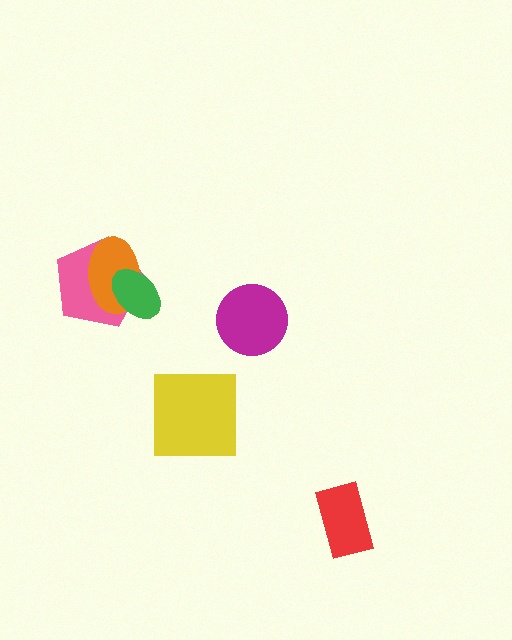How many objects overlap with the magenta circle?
0 objects overlap with the magenta circle.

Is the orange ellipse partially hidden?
Yes, it is partially covered by another shape.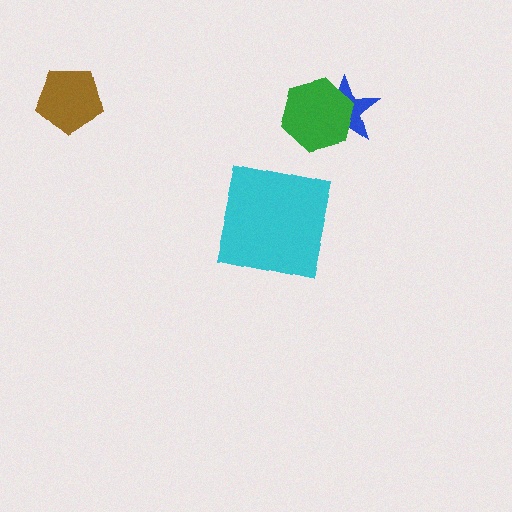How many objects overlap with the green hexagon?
1 object overlaps with the green hexagon.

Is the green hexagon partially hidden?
No, no other shape covers it.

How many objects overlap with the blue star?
1 object overlaps with the blue star.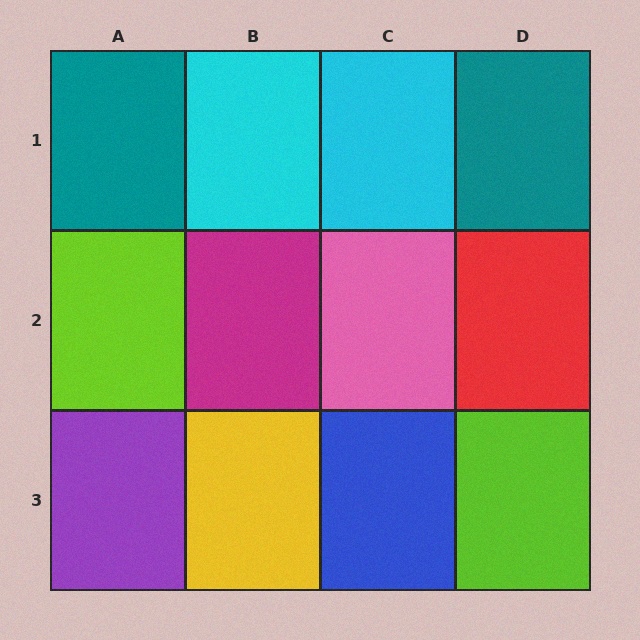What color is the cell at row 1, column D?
Teal.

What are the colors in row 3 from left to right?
Purple, yellow, blue, lime.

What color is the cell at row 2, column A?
Lime.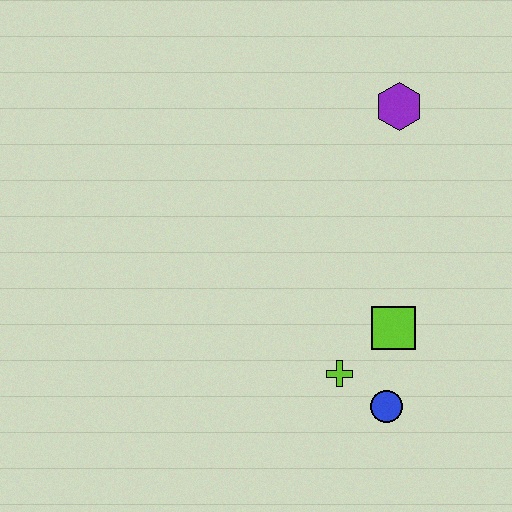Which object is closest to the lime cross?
The blue circle is closest to the lime cross.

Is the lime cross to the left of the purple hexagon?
Yes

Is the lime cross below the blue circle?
No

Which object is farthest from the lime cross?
The purple hexagon is farthest from the lime cross.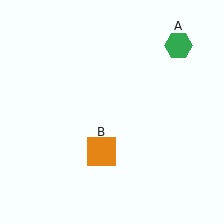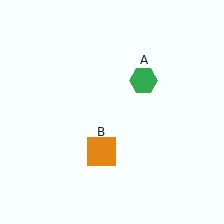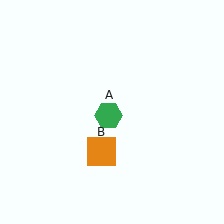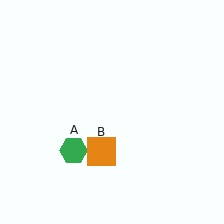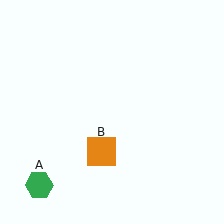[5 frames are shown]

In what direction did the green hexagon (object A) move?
The green hexagon (object A) moved down and to the left.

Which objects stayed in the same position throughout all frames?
Orange square (object B) remained stationary.